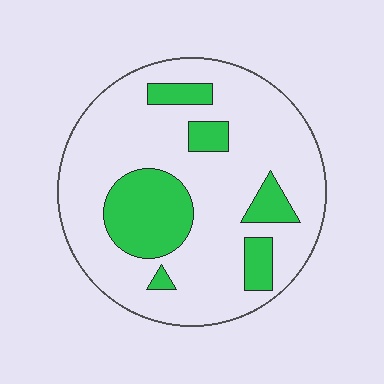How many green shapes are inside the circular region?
6.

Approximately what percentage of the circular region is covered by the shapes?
Approximately 20%.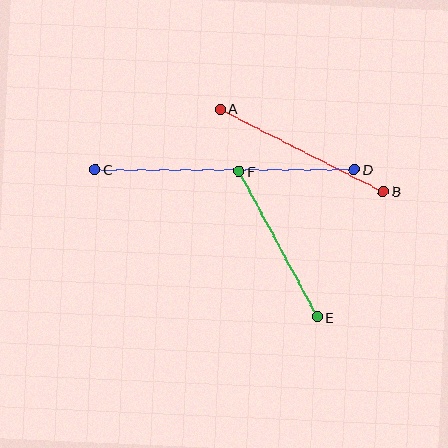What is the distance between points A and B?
The distance is approximately 183 pixels.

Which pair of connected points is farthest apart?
Points C and D are farthest apart.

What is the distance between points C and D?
The distance is approximately 259 pixels.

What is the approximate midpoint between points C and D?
The midpoint is at approximately (225, 169) pixels.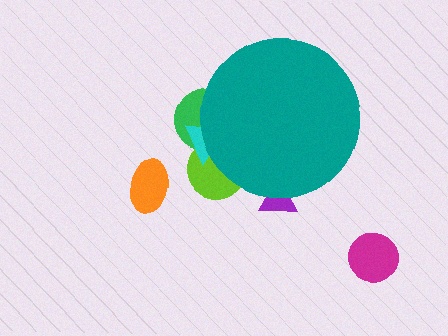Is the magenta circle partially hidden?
No, the magenta circle is fully visible.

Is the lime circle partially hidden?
Yes, the lime circle is partially hidden behind the teal circle.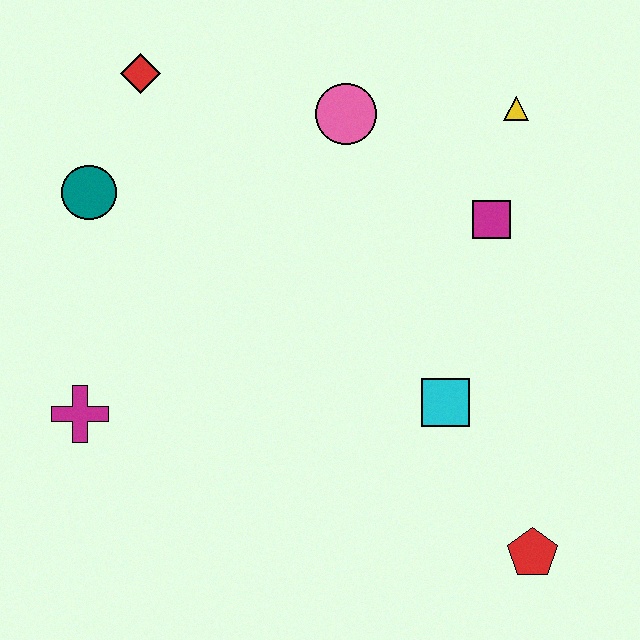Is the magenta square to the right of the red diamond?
Yes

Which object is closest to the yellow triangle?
The magenta square is closest to the yellow triangle.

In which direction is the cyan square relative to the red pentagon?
The cyan square is above the red pentagon.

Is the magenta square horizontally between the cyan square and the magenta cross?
No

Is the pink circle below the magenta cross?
No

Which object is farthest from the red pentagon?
The red diamond is farthest from the red pentagon.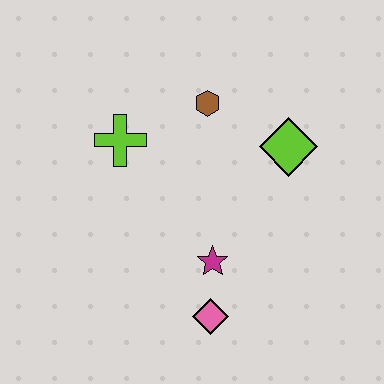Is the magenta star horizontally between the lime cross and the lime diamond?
Yes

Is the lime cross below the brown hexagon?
Yes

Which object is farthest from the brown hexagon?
The pink diamond is farthest from the brown hexagon.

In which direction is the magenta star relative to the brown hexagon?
The magenta star is below the brown hexagon.